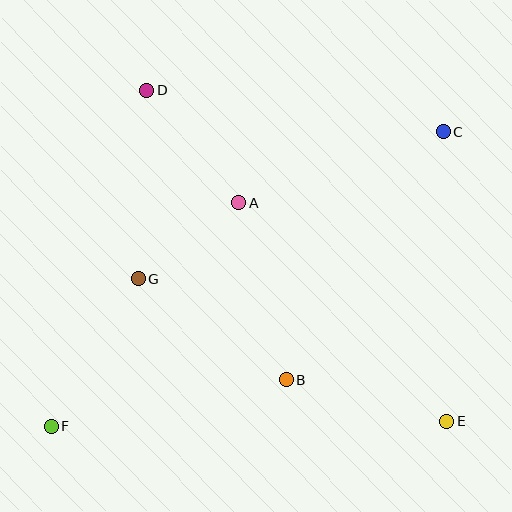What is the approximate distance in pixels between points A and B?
The distance between A and B is approximately 183 pixels.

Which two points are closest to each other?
Points A and G are closest to each other.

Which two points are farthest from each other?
Points C and F are farthest from each other.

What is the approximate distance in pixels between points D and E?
The distance between D and E is approximately 447 pixels.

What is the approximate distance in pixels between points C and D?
The distance between C and D is approximately 299 pixels.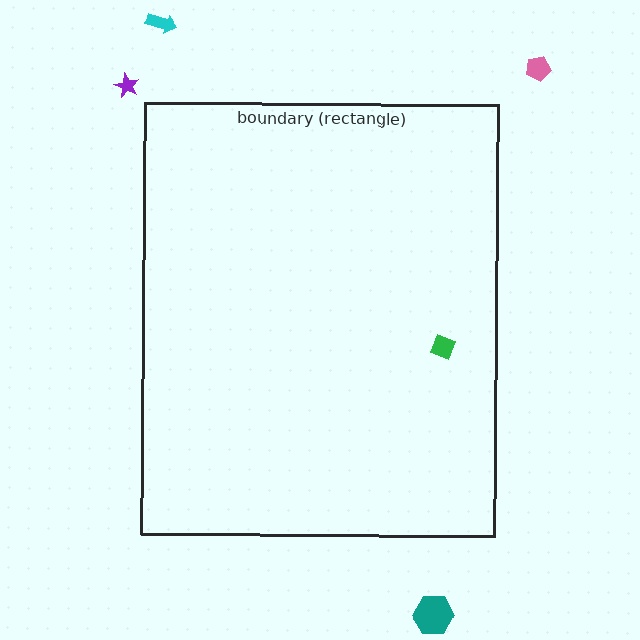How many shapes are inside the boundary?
1 inside, 4 outside.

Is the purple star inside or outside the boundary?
Outside.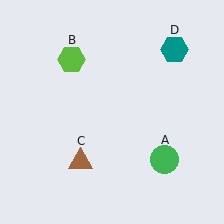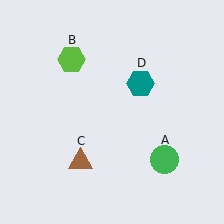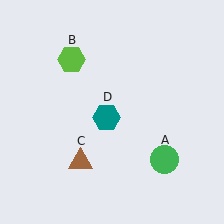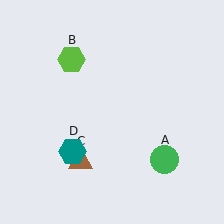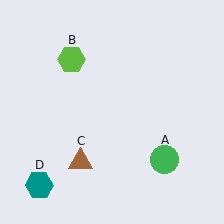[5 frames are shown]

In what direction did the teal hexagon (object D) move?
The teal hexagon (object D) moved down and to the left.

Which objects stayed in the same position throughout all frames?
Green circle (object A) and lime hexagon (object B) and brown triangle (object C) remained stationary.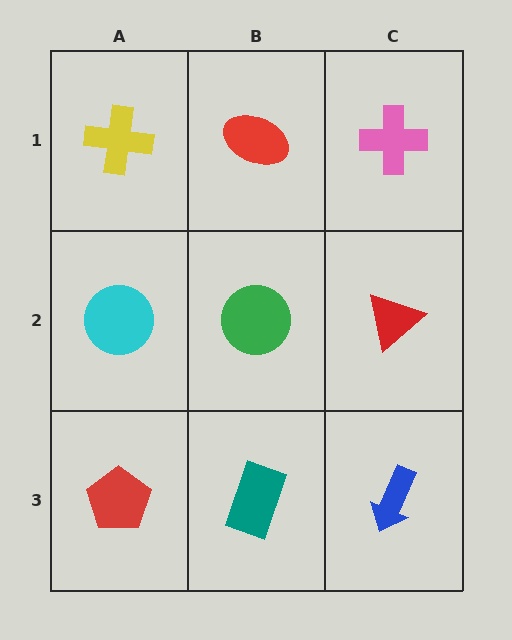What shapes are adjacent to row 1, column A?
A cyan circle (row 2, column A), a red ellipse (row 1, column B).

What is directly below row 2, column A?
A red pentagon.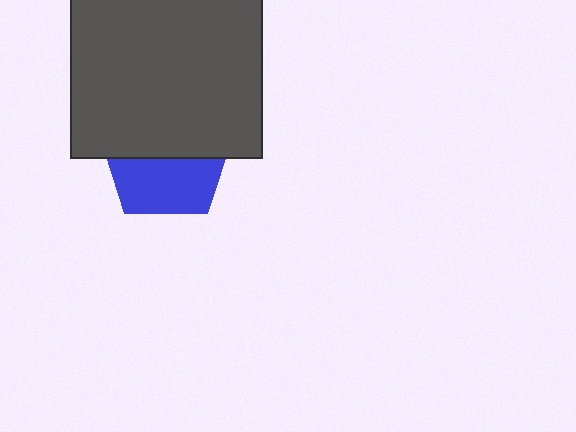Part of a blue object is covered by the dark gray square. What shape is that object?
It is a pentagon.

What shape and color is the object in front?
The object in front is a dark gray square.